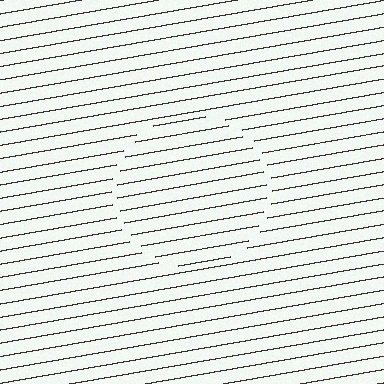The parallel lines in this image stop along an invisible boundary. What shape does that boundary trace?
An illusory circle. The interior of the shape contains the same grating, shifted by half a period — the contour is defined by the phase discontinuity where line-ends from the inner and outer gratings abut.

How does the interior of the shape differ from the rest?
The interior of the shape contains the same grating, shifted by half a period — the contour is defined by the phase discontinuity where line-ends from the inner and outer gratings abut.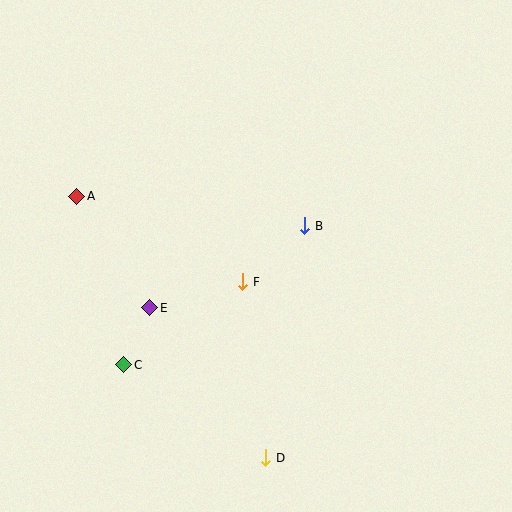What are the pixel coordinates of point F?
Point F is at (243, 282).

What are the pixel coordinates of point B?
Point B is at (305, 226).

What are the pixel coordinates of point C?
Point C is at (124, 365).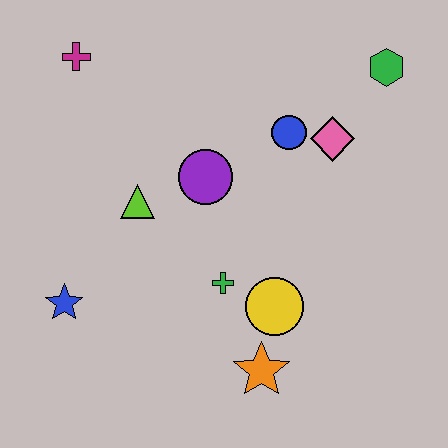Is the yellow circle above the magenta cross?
No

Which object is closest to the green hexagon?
The pink diamond is closest to the green hexagon.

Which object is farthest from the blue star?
The green hexagon is farthest from the blue star.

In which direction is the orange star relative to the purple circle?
The orange star is below the purple circle.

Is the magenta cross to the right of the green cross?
No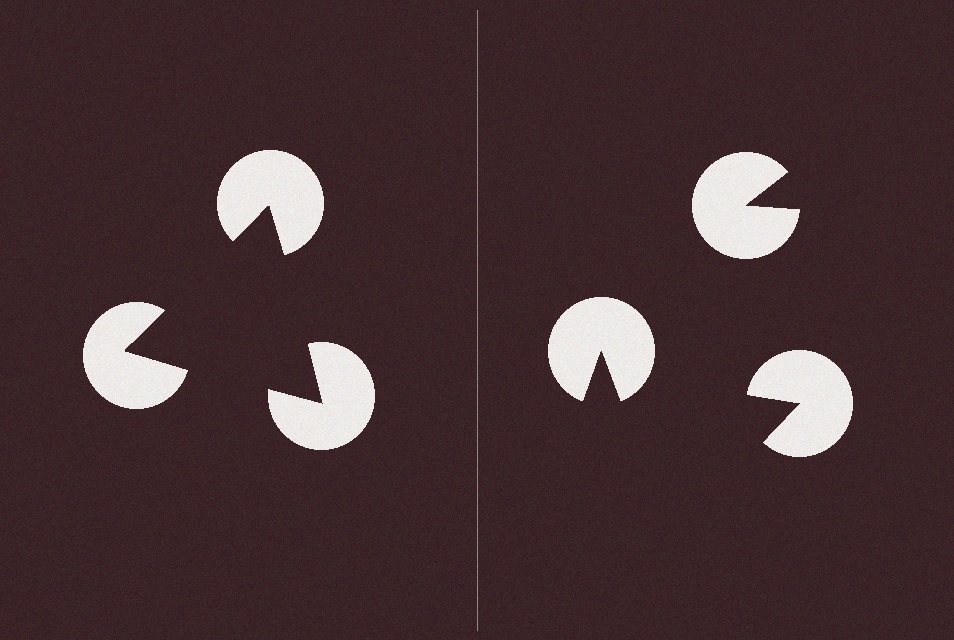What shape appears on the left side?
An illusory triangle.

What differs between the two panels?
The pac-man discs are positioned identically on both sides; only the wedge orientations differ. On the left they align to a triangle; on the right they are misaligned.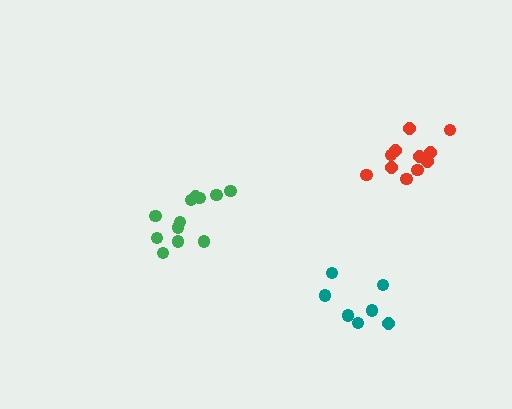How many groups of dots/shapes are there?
There are 3 groups.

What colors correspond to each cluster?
The clusters are colored: teal, red, green.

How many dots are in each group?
Group 1: 7 dots, Group 2: 11 dots, Group 3: 12 dots (30 total).